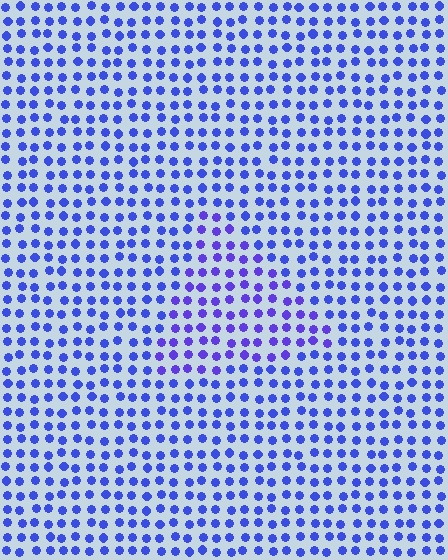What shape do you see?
I see a triangle.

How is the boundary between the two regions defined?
The boundary is defined purely by a slight shift in hue (about 20 degrees). Spacing, size, and orientation are identical on both sides.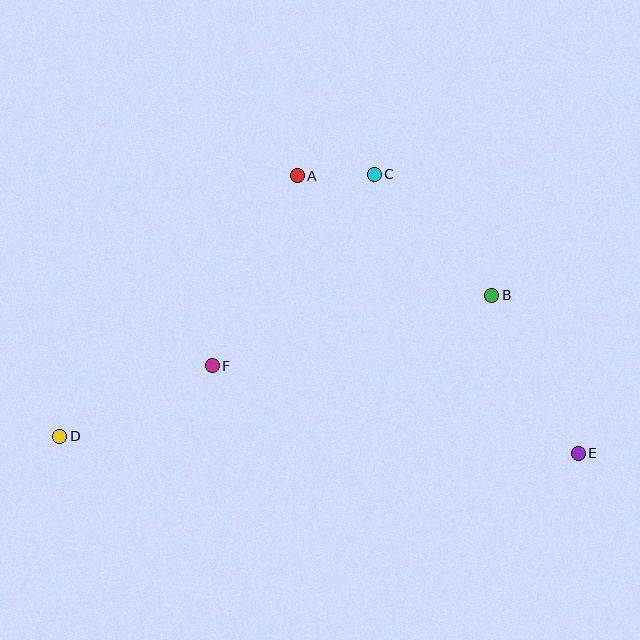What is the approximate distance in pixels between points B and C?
The distance between B and C is approximately 168 pixels.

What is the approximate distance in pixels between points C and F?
The distance between C and F is approximately 251 pixels.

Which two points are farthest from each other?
Points D and E are farthest from each other.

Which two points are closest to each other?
Points A and C are closest to each other.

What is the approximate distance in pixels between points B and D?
The distance between B and D is approximately 455 pixels.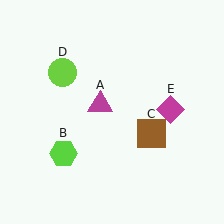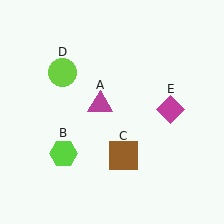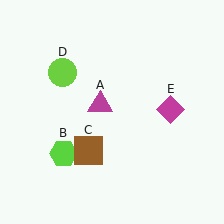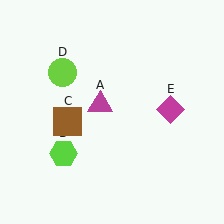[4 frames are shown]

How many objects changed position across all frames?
1 object changed position: brown square (object C).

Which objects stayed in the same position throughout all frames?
Magenta triangle (object A) and lime hexagon (object B) and lime circle (object D) and magenta diamond (object E) remained stationary.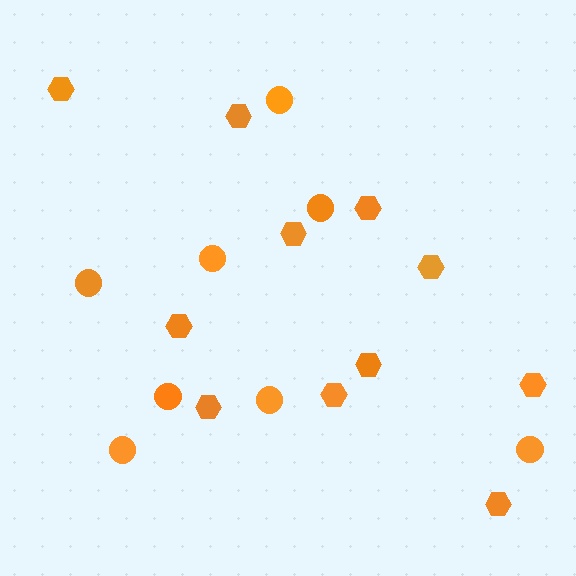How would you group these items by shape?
There are 2 groups: one group of circles (8) and one group of hexagons (11).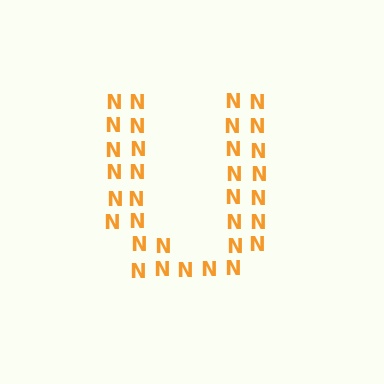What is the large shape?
The large shape is the letter U.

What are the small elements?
The small elements are letter N's.